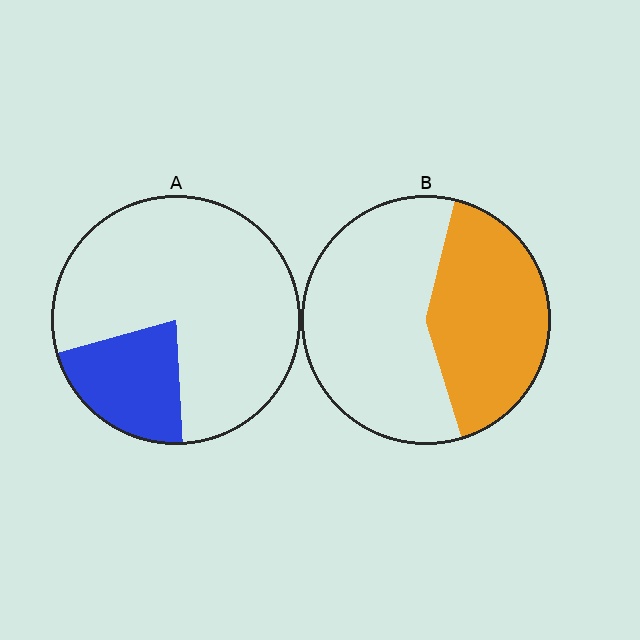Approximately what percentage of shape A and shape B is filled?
A is approximately 20% and B is approximately 40%.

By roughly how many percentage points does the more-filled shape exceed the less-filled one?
By roughly 20 percentage points (B over A).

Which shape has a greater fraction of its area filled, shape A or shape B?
Shape B.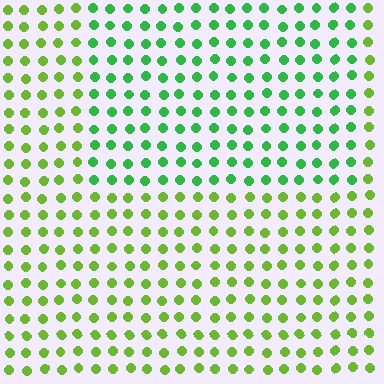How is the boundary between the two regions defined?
The boundary is defined purely by a slight shift in hue (about 35 degrees). Spacing, size, and orientation are identical on both sides.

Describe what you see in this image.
The image is filled with small lime elements in a uniform arrangement. A rectangle-shaped region is visible where the elements are tinted to a slightly different hue, forming a subtle color boundary.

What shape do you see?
I see a rectangle.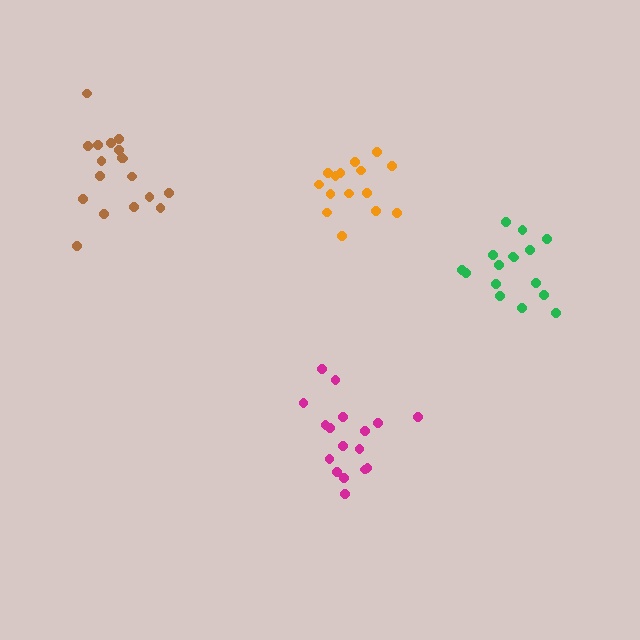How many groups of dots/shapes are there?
There are 4 groups.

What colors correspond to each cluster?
The clusters are colored: magenta, orange, green, brown.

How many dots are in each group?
Group 1: 17 dots, Group 2: 15 dots, Group 3: 17 dots, Group 4: 18 dots (67 total).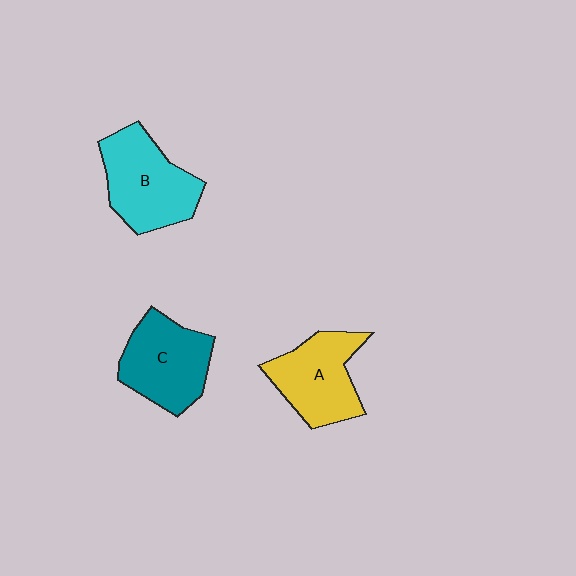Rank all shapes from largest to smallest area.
From largest to smallest: B (cyan), C (teal), A (yellow).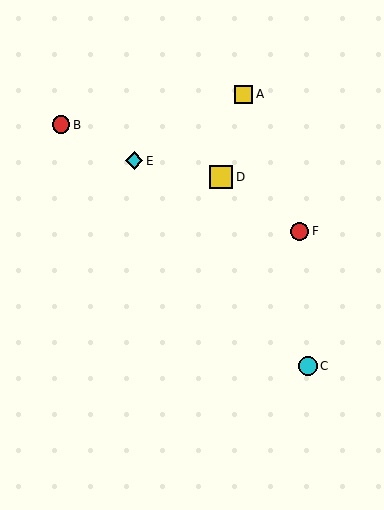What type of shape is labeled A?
Shape A is a yellow square.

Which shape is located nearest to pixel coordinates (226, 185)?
The yellow square (labeled D) at (221, 177) is nearest to that location.